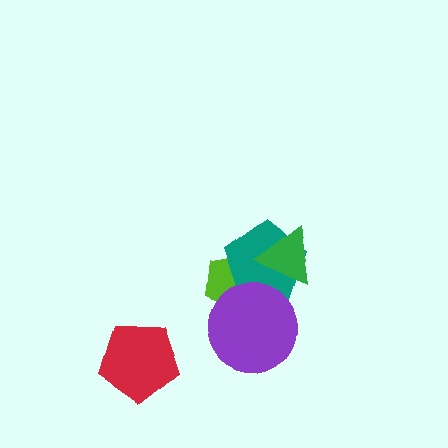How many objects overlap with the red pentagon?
0 objects overlap with the red pentagon.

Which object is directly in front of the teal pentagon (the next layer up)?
The purple circle is directly in front of the teal pentagon.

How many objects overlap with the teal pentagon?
3 objects overlap with the teal pentagon.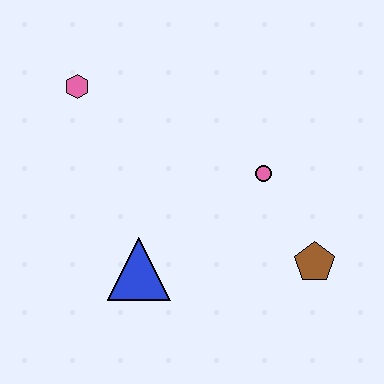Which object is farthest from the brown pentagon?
The pink hexagon is farthest from the brown pentagon.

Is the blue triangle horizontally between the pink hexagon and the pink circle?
Yes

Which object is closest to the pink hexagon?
The blue triangle is closest to the pink hexagon.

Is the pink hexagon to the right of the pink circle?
No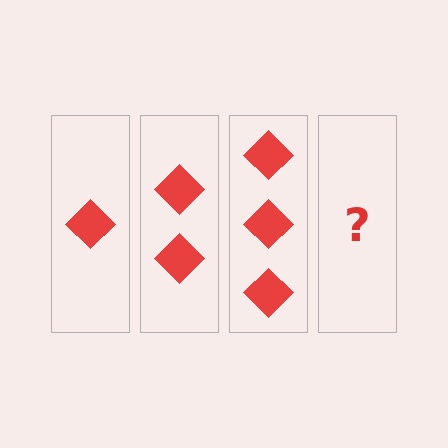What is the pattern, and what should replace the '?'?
The pattern is that each step adds one more diamond. The '?' should be 4 diamonds.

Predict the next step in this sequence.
The next step is 4 diamonds.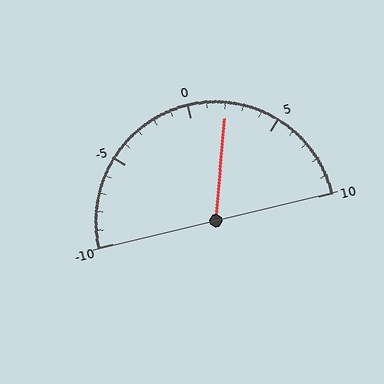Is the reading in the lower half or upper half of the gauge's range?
The reading is in the upper half of the range (-10 to 10).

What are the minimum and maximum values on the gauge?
The gauge ranges from -10 to 10.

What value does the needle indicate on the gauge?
The needle indicates approximately 2.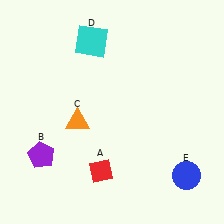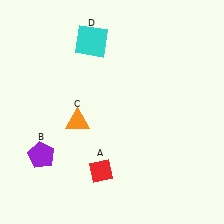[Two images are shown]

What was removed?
The blue circle (E) was removed in Image 2.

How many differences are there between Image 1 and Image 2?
There is 1 difference between the two images.